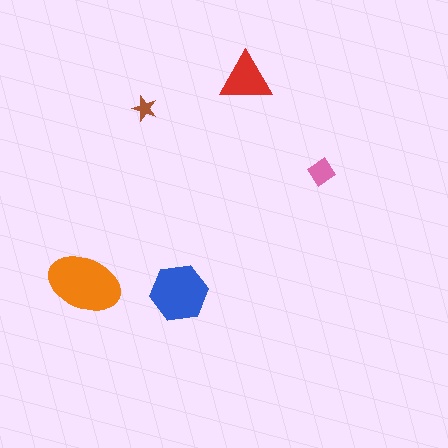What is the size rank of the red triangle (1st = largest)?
3rd.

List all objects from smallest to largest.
The brown star, the pink diamond, the red triangle, the blue hexagon, the orange ellipse.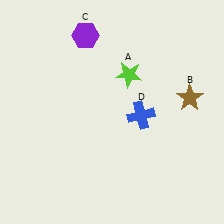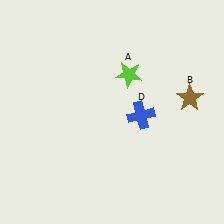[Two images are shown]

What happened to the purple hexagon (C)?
The purple hexagon (C) was removed in Image 2. It was in the top-left area of Image 1.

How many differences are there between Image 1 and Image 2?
There is 1 difference between the two images.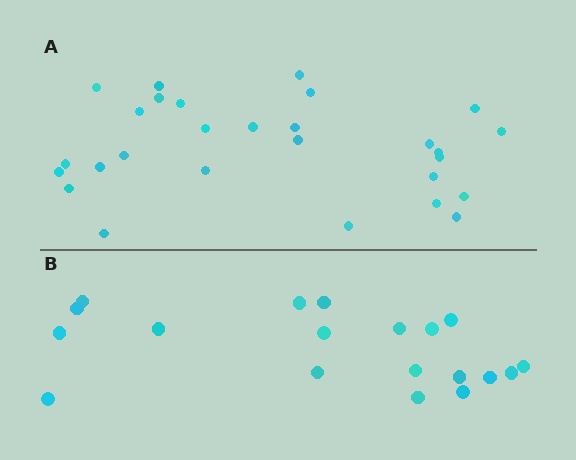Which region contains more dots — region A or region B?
Region A (the top region) has more dots.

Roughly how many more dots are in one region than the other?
Region A has roughly 8 or so more dots than region B.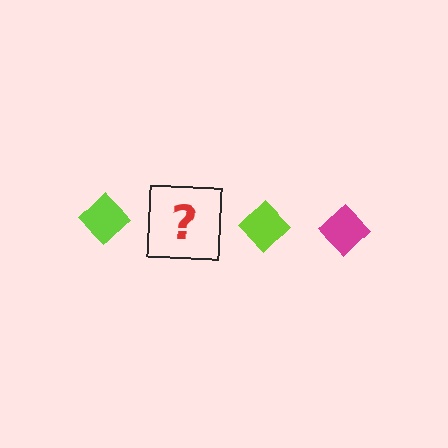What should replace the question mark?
The question mark should be replaced with a magenta diamond.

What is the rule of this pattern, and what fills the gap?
The rule is that the pattern cycles through lime, magenta diamonds. The gap should be filled with a magenta diamond.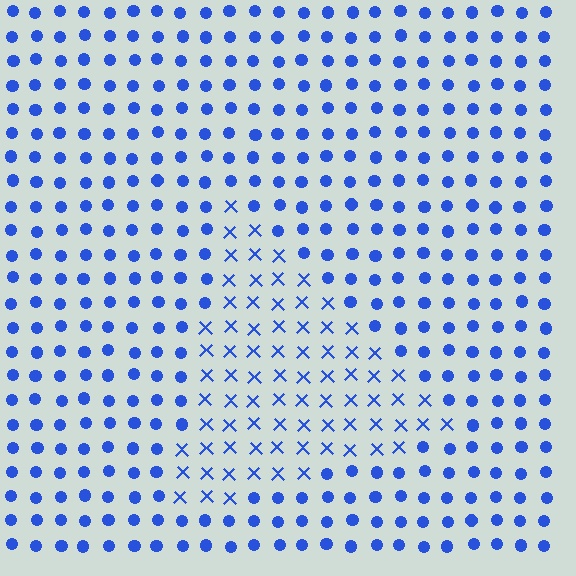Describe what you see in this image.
The image is filled with small blue elements arranged in a uniform grid. A triangle-shaped region contains X marks, while the surrounding area contains circles. The boundary is defined purely by the change in element shape.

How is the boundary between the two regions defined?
The boundary is defined by a change in element shape: X marks inside vs. circles outside. All elements share the same color and spacing.